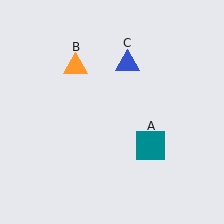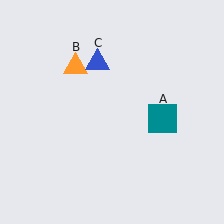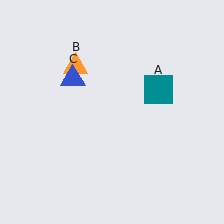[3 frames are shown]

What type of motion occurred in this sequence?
The teal square (object A), blue triangle (object C) rotated counterclockwise around the center of the scene.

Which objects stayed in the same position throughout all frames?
Orange triangle (object B) remained stationary.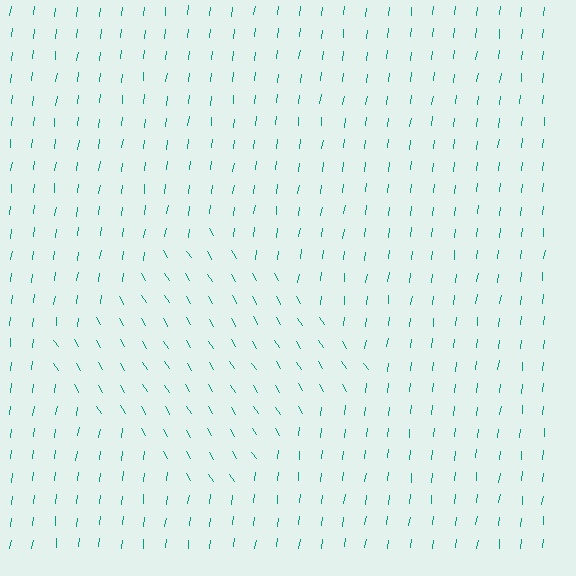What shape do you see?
I see a diamond.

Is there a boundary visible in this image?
Yes, there is a texture boundary formed by a change in line orientation.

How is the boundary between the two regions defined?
The boundary is defined purely by a change in line orientation (approximately 39 degrees difference). All lines are the same color and thickness.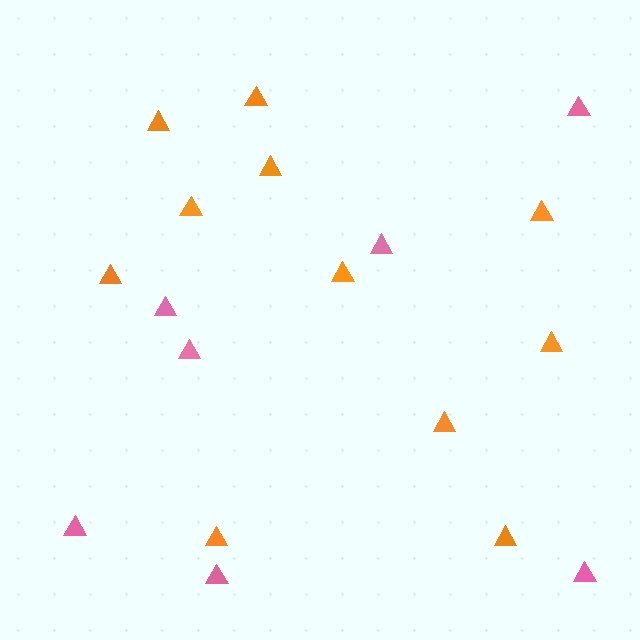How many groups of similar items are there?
There are 2 groups: one group of orange triangles (11) and one group of pink triangles (7).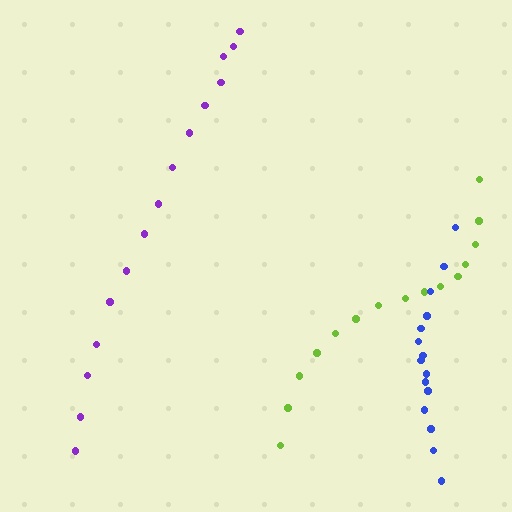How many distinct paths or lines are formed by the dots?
There are 3 distinct paths.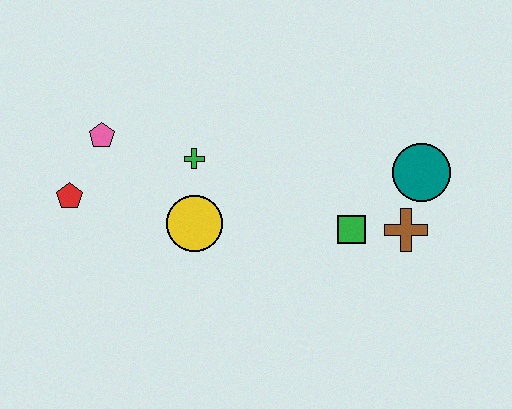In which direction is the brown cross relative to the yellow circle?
The brown cross is to the right of the yellow circle.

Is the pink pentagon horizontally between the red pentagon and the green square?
Yes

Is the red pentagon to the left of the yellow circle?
Yes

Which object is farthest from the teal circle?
The red pentagon is farthest from the teal circle.